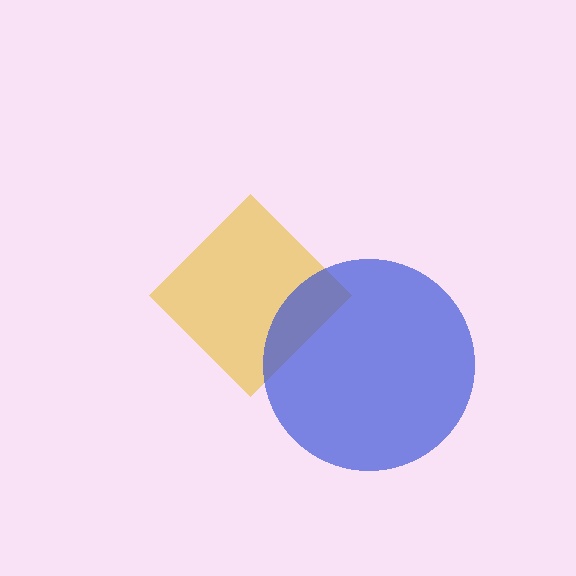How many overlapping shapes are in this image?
There are 2 overlapping shapes in the image.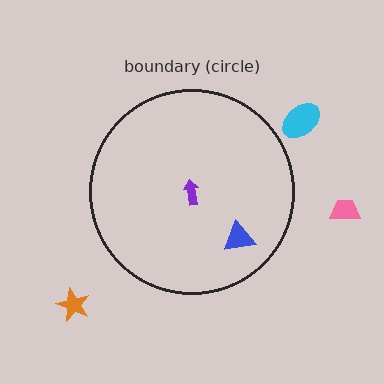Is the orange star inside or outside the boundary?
Outside.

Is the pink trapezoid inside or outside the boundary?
Outside.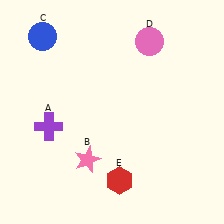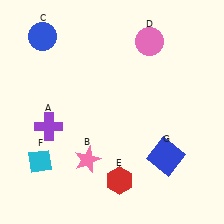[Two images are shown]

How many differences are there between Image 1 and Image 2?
There are 2 differences between the two images.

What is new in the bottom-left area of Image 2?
A cyan diamond (F) was added in the bottom-left area of Image 2.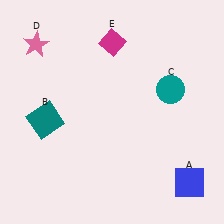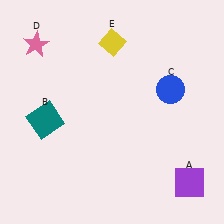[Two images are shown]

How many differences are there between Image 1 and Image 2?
There are 3 differences between the two images.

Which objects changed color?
A changed from blue to purple. C changed from teal to blue. E changed from magenta to yellow.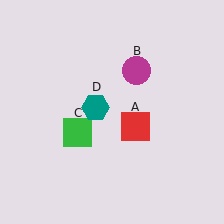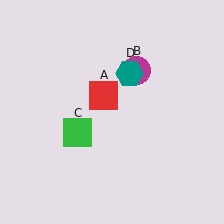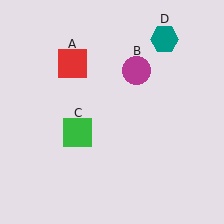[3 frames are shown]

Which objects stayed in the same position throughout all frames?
Magenta circle (object B) and green square (object C) remained stationary.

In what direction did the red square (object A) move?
The red square (object A) moved up and to the left.